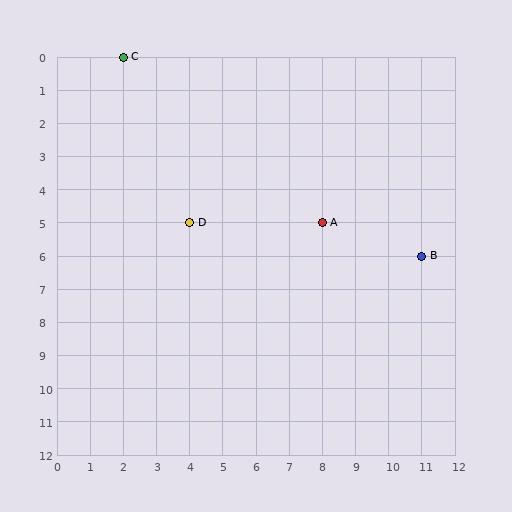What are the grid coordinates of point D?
Point D is at grid coordinates (4, 5).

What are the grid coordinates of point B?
Point B is at grid coordinates (11, 6).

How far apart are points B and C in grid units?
Points B and C are 9 columns and 6 rows apart (about 10.8 grid units diagonally).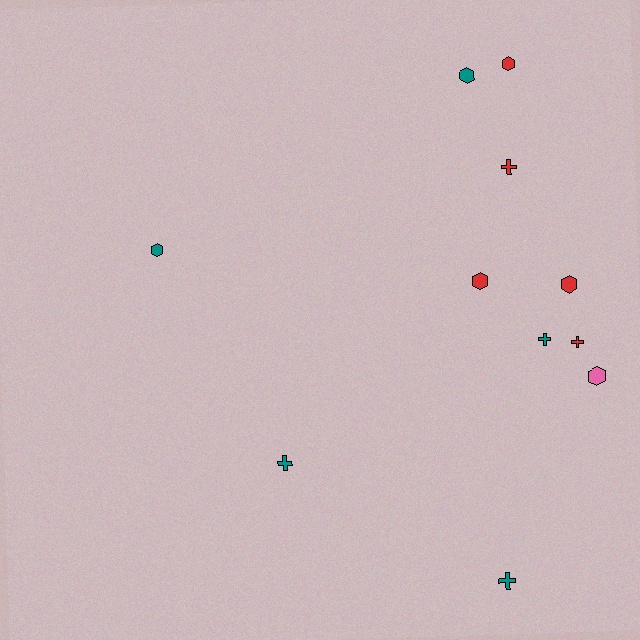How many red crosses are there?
There are 2 red crosses.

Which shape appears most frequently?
Hexagon, with 6 objects.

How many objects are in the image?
There are 11 objects.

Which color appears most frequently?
Red, with 5 objects.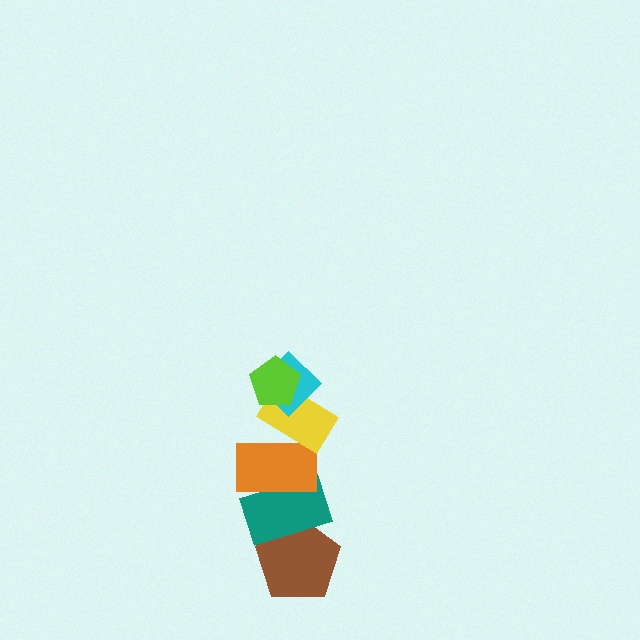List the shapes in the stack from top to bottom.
From top to bottom: the lime pentagon, the cyan diamond, the yellow rectangle, the orange rectangle, the teal rectangle, the brown pentagon.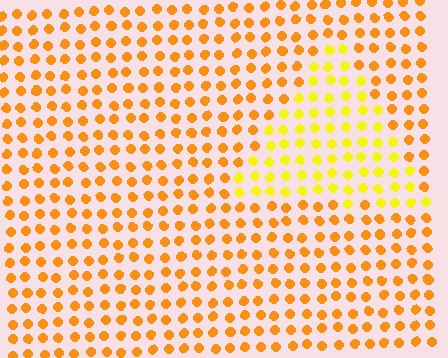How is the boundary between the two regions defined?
The boundary is defined purely by a slight shift in hue (about 27 degrees). Spacing, size, and orientation are identical on both sides.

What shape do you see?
I see a triangle.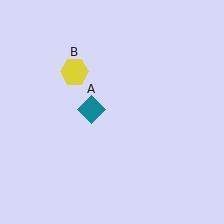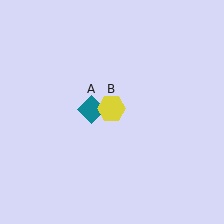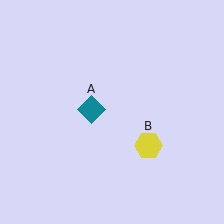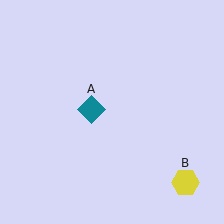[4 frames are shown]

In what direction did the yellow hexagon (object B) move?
The yellow hexagon (object B) moved down and to the right.